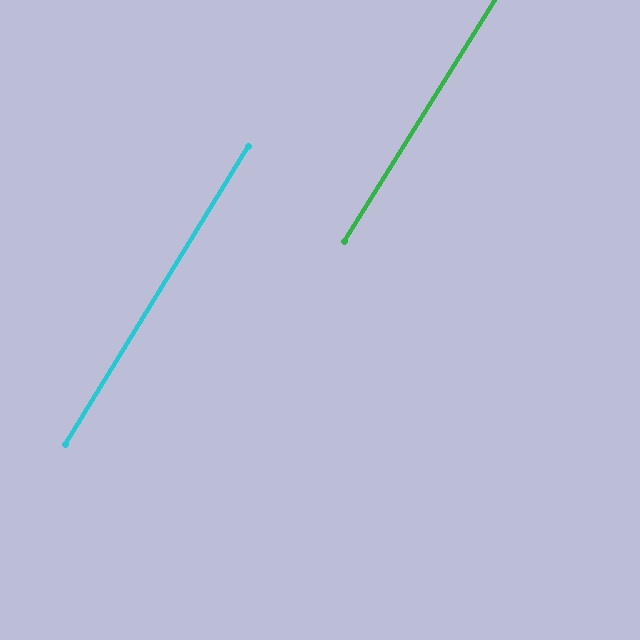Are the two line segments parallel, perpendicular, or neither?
Parallel — their directions differ by only 0.4°.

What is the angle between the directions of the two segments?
Approximately 0 degrees.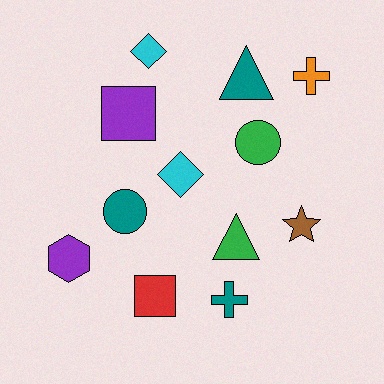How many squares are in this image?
There are 2 squares.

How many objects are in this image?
There are 12 objects.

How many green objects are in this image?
There are 2 green objects.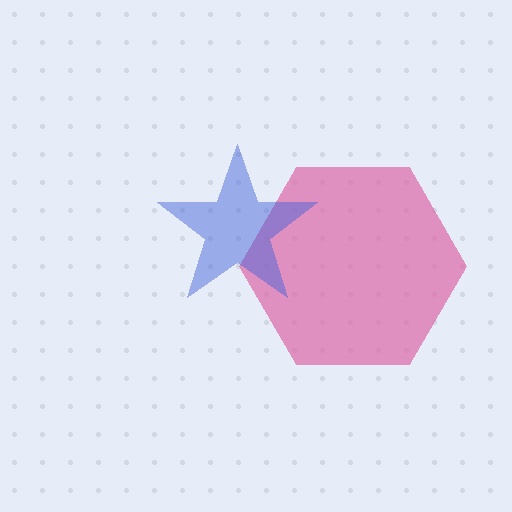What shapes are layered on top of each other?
The layered shapes are: a pink hexagon, a blue star.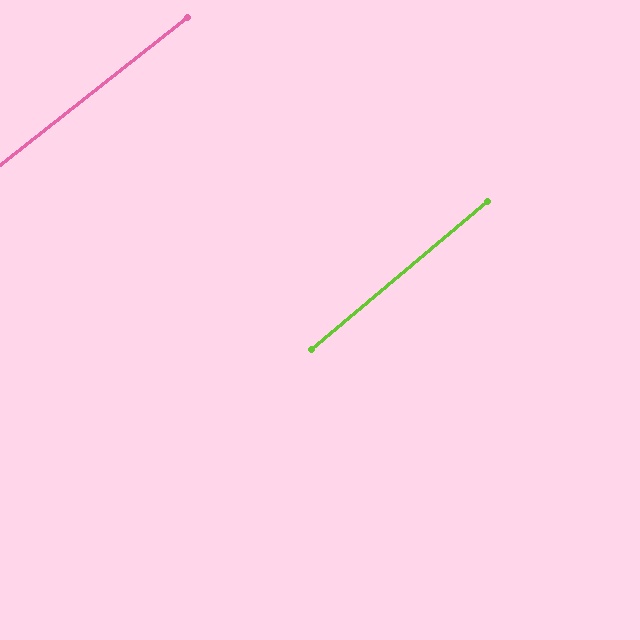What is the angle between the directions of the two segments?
Approximately 2 degrees.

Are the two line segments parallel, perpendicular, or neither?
Parallel — their directions differ by only 1.9°.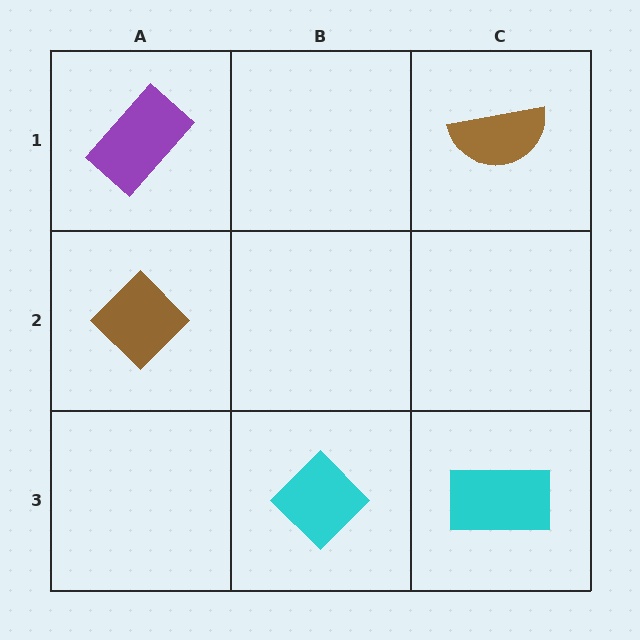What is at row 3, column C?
A cyan rectangle.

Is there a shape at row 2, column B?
No, that cell is empty.